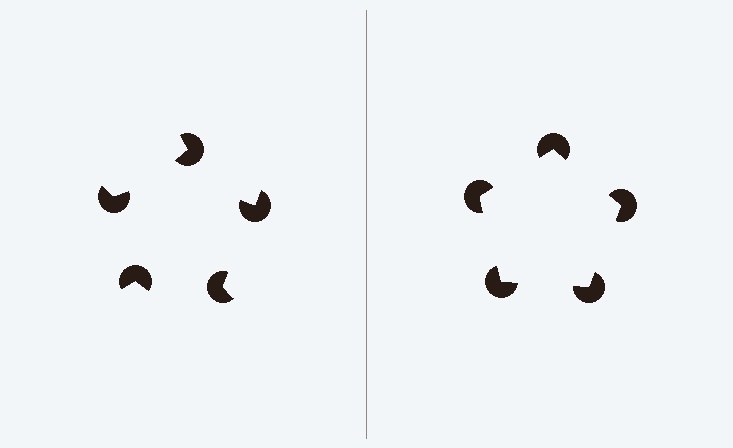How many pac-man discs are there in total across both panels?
10 — 5 on each side.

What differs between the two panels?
The pac-man discs are positioned identically on both sides; only the wedge orientations differ. On the right they align to a pentagon; on the left they are misaligned.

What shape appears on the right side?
An illusory pentagon.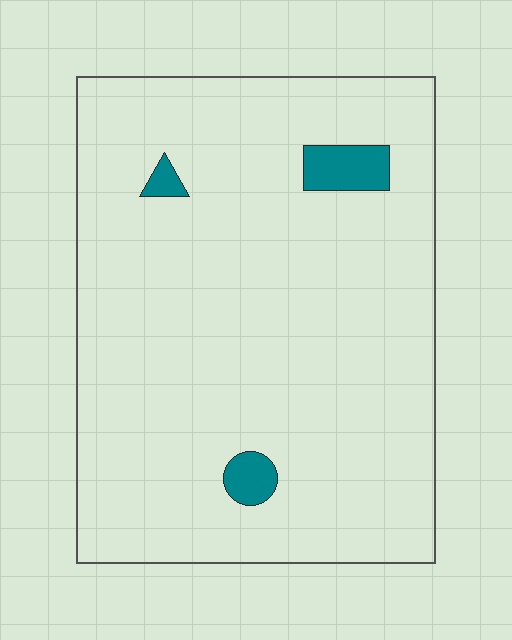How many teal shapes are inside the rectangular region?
3.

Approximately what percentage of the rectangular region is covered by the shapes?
Approximately 5%.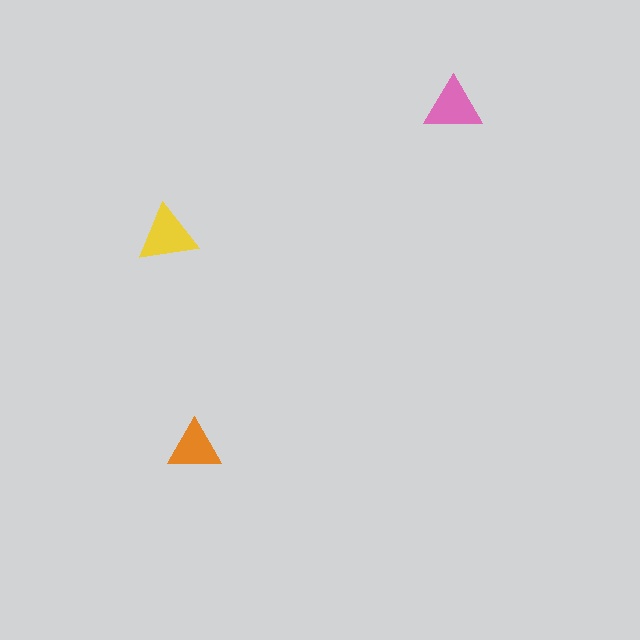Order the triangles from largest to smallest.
the yellow one, the pink one, the orange one.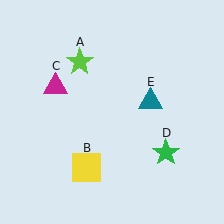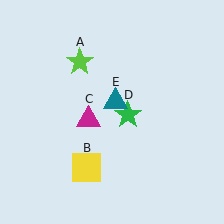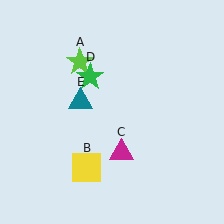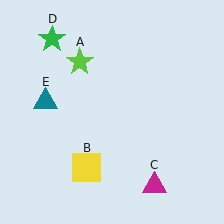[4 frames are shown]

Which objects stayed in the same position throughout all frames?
Lime star (object A) and yellow square (object B) remained stationary.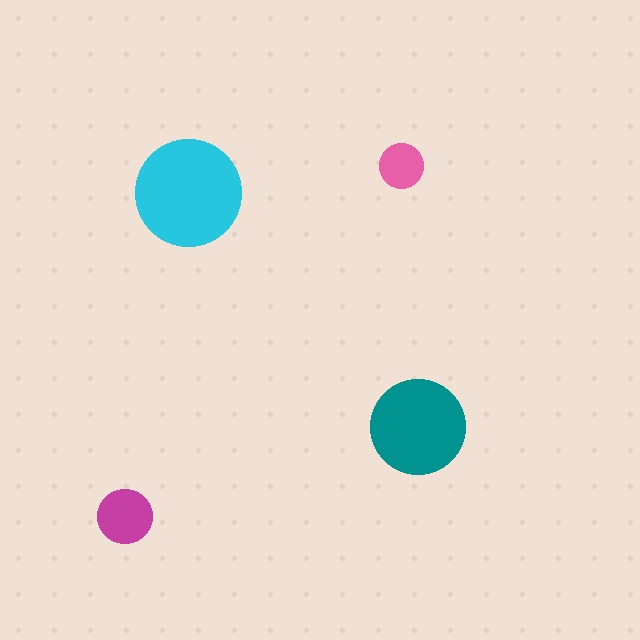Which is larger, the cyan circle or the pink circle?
The cyan one.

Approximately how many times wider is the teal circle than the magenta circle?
About 1.5 times wider.